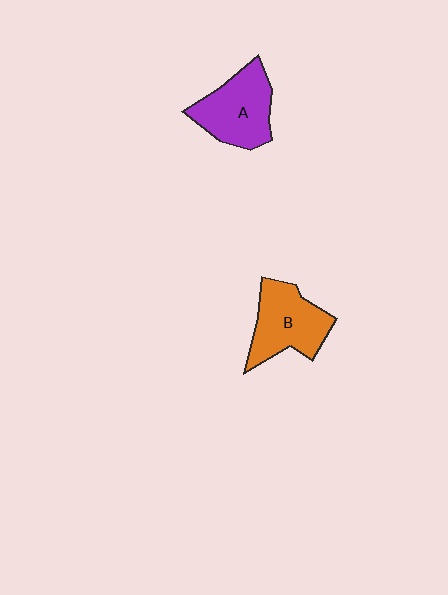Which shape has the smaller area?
Shape A (purple).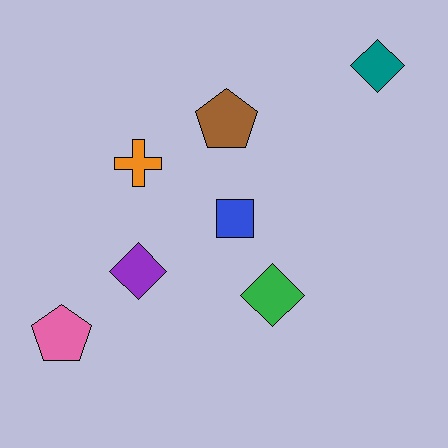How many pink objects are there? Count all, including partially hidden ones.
There is 1 pink object.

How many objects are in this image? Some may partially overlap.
There are 7 objects.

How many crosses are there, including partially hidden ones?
There is 1 cross.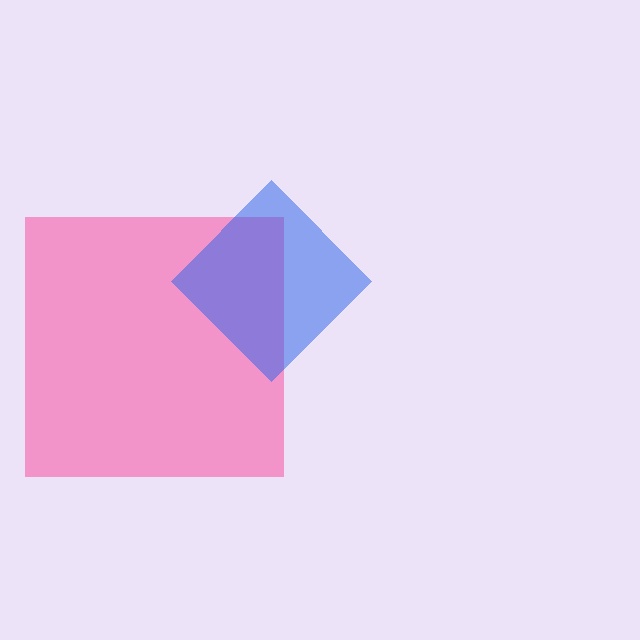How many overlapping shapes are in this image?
There are 2 overlapping shapes in the image.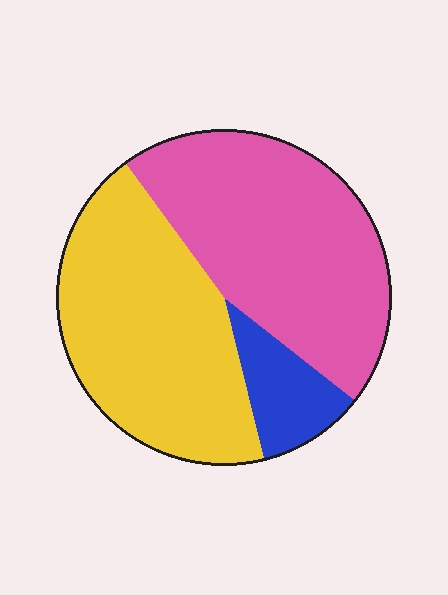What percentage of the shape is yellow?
Yellow covers roughly 45% of the shape.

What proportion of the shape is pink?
Pink covers about 45% of the shape.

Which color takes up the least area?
Blue, at roughly 10%.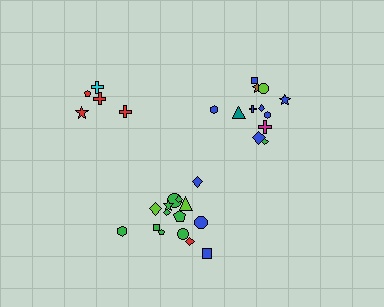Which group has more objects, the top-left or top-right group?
The top-right group.